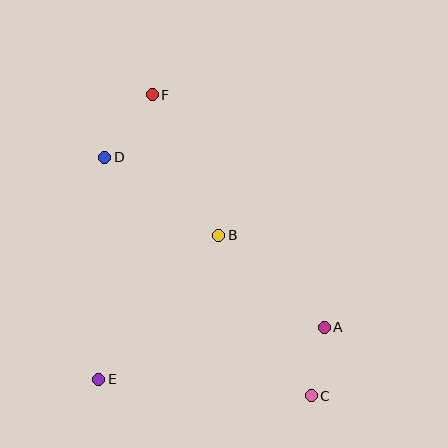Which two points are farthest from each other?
Points C and F are farthest from each other.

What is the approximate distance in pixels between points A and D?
The distance between A and D is approximately 277 pixels.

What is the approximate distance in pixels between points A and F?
The distance between A and F is approximately 289 pixels.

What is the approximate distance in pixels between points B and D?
The distance between B and D is approximately 138 pixels.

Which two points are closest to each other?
Points A and C are closest to each other.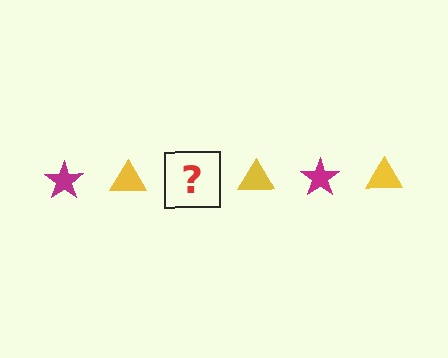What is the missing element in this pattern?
The missing element is a magenta star.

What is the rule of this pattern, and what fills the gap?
The rule is that the pattern alternates between magenta star and yellow triangle. The gap should be filled with a magenta star.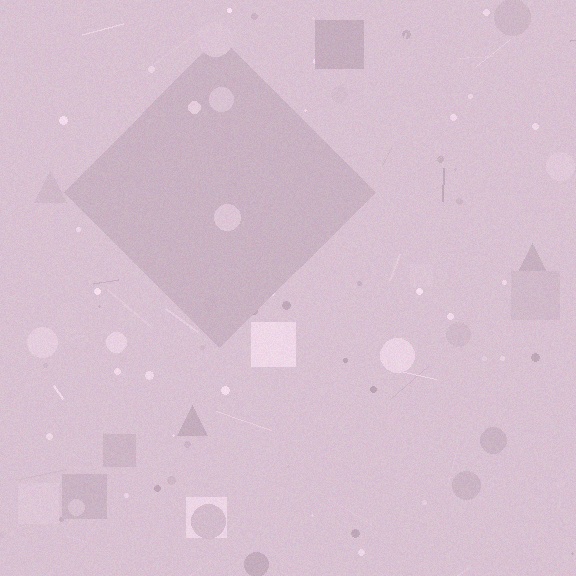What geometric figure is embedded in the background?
A diamond is embedded in the background.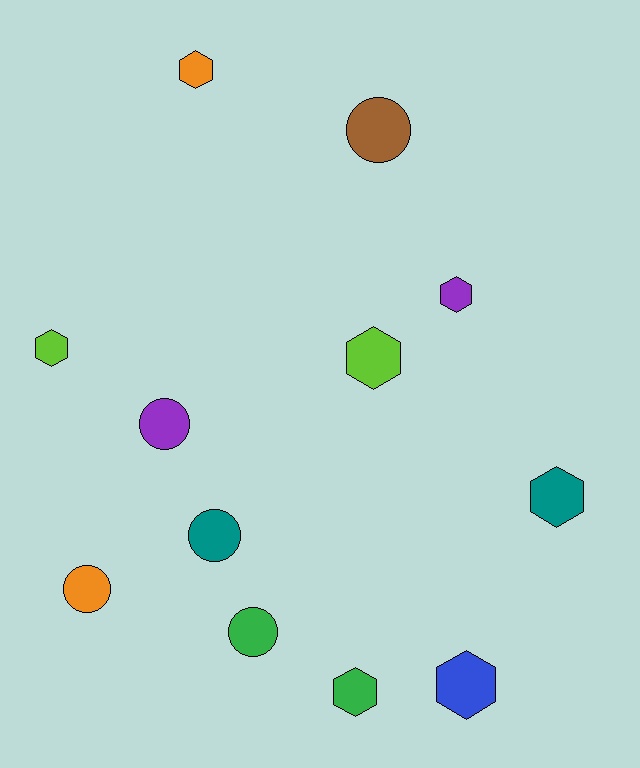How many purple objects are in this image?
There are 2 purple objects.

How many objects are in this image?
There are 12 objects.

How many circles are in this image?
There are 5 circles.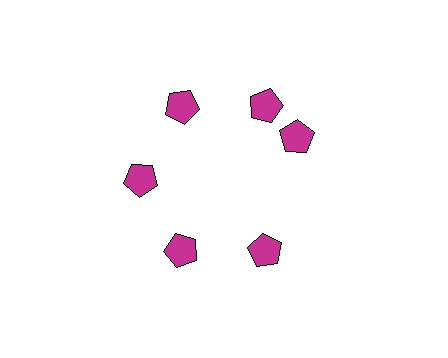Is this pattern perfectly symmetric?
No. The 6 magenta pentagons are arranged in a ring, but one element near the 3 o'clock position is rotated out of alignment along the ring, breaking the 6-fold rotational symmetry.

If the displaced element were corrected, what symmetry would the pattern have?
It would have 6-fold rotational symmetry — the pattern would map onto itself every 60 degrees.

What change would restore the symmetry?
The symmetry would be restored by rotating it back into even spacing with its neighbors so that all 6 pentagons sit at equal angles and equal distance from the center.